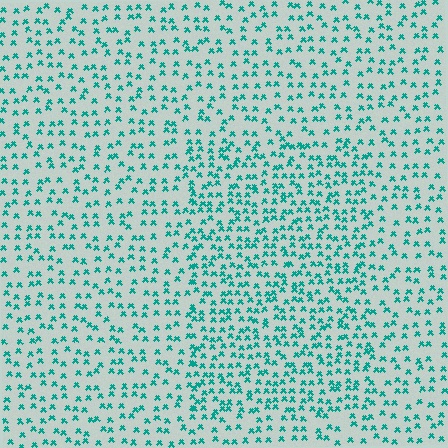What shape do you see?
I see a rectangle.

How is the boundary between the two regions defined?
The boundary is defined by a change in element density (approximately 1.6x ratio). All elements are the same color, size, and shape.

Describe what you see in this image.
The image contains small teal elements arranged at two different densities. A rectangle-shaped region is visible where the elements are more densely packed than the surrounding area.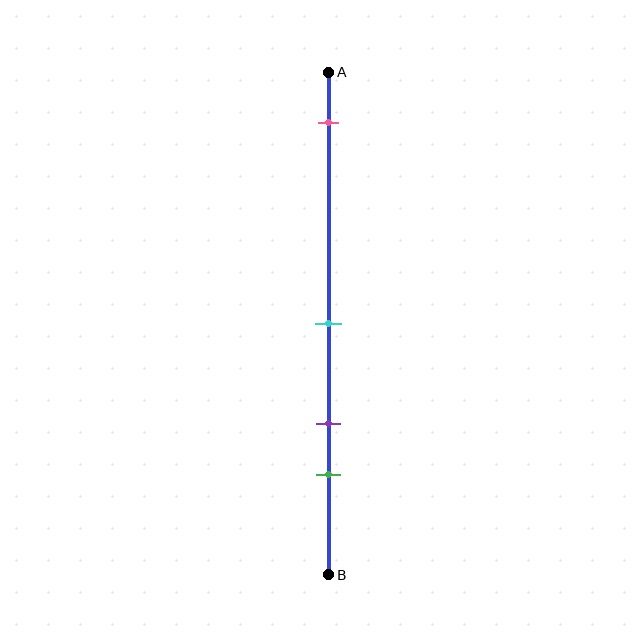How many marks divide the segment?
There are 4 marks dividing the segment.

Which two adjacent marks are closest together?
The purple and green marks are the closest adjacent pair.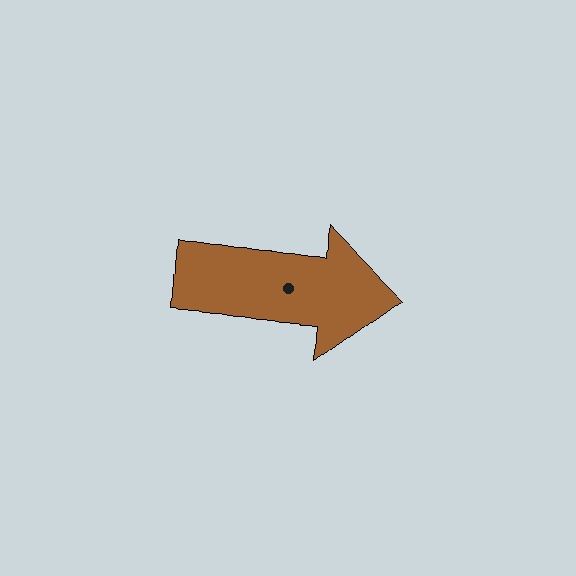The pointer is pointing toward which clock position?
Roughly 3 o'clock.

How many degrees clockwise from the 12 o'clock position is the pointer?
Approximately 95 degrees.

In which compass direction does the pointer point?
East.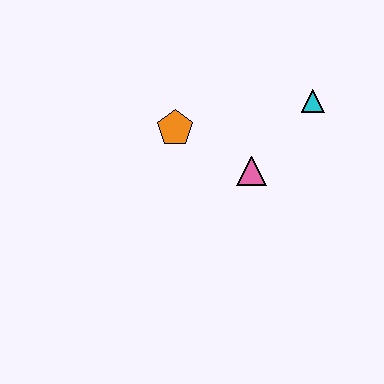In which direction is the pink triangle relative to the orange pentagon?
The pink triangle is to the right of the orange pentagon.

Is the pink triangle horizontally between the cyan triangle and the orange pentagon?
Yes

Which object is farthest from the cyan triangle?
The orange pentagon is farthest from the cyan triangle.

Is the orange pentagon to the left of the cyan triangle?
Yes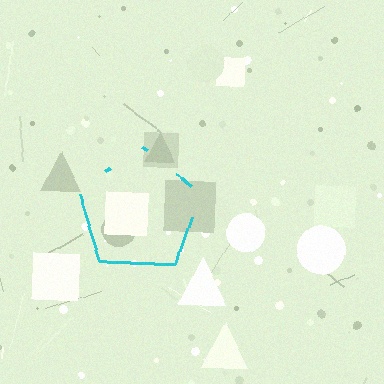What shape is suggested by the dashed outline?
The dashed outline suggests a pentagon.